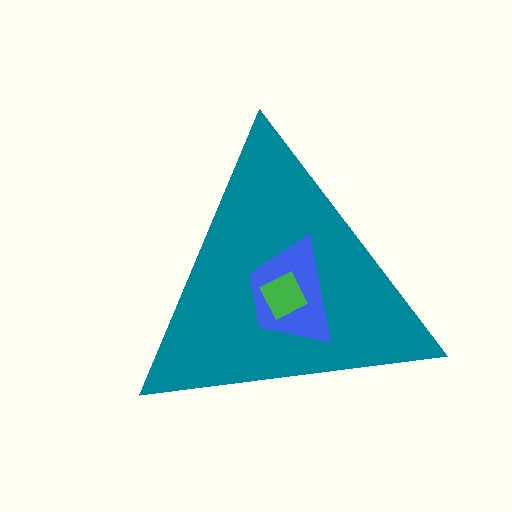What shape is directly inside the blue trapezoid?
The green square.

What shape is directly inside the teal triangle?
The blue trapezoid.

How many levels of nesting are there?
3.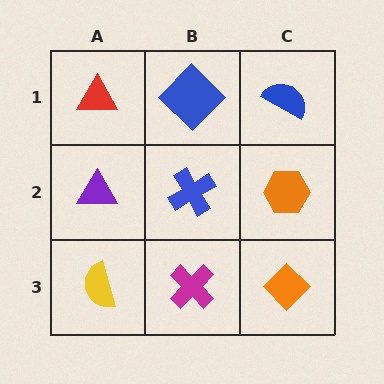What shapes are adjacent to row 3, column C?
An orange hexagon (row 2, column C), a magenta cross (row 3, column B).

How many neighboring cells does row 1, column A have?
2.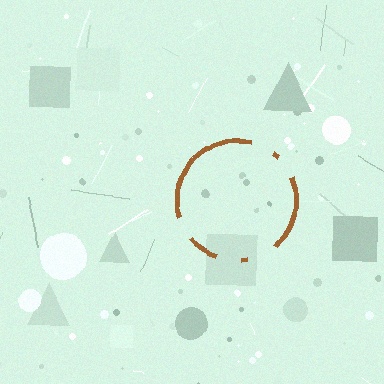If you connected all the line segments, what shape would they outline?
They would outline a circle.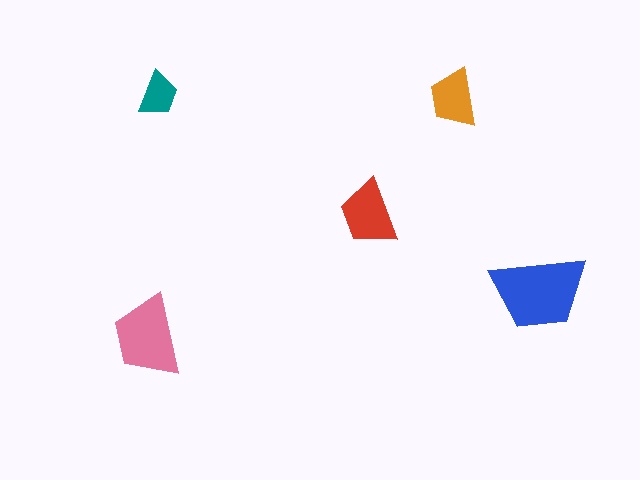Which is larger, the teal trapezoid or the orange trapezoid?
The orange one.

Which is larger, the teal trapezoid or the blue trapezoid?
The blue one.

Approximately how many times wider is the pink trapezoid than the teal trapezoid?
About 2 times wider.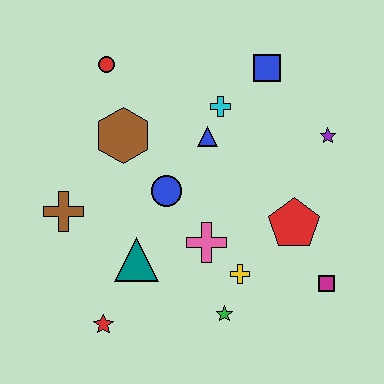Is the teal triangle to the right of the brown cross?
Yes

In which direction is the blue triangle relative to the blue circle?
The blue triangle is above the blue circle.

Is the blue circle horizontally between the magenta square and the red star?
Yes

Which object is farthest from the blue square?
The red star is farthest from the blue square.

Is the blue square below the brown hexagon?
No